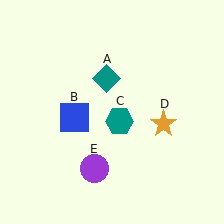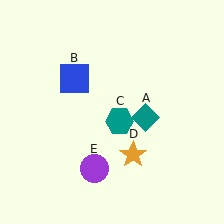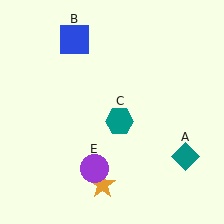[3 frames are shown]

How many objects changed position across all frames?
3 objects changed position: teal diamond (object A), blue square (object B), orange star (object D).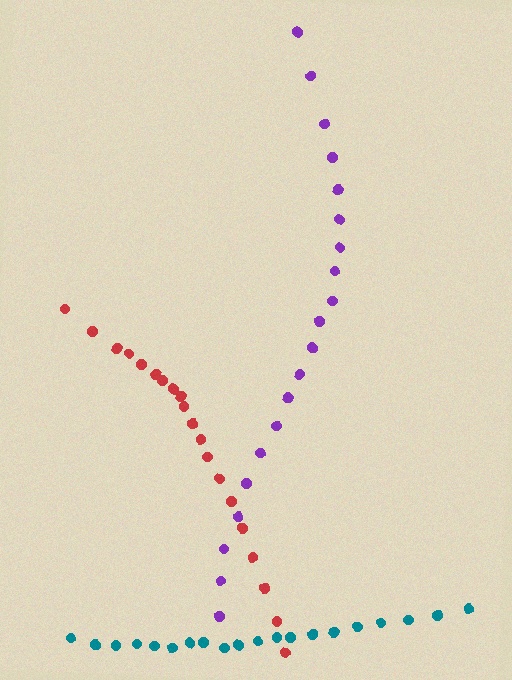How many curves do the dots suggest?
There are 3 distinct paths.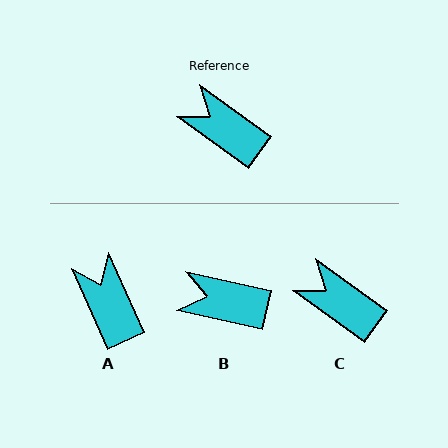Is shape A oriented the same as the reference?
No, it is off by about 30 degrees.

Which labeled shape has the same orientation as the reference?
C.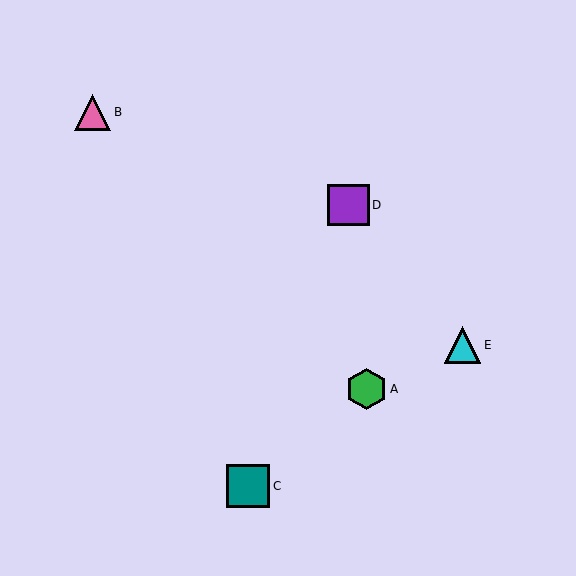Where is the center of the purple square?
The center of the purple square is at (348, 205).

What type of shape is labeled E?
Shape E is a cyan triangle.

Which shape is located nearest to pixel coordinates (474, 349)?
The cyan triangle (labeled E) at (462, 345) is nearest to that location.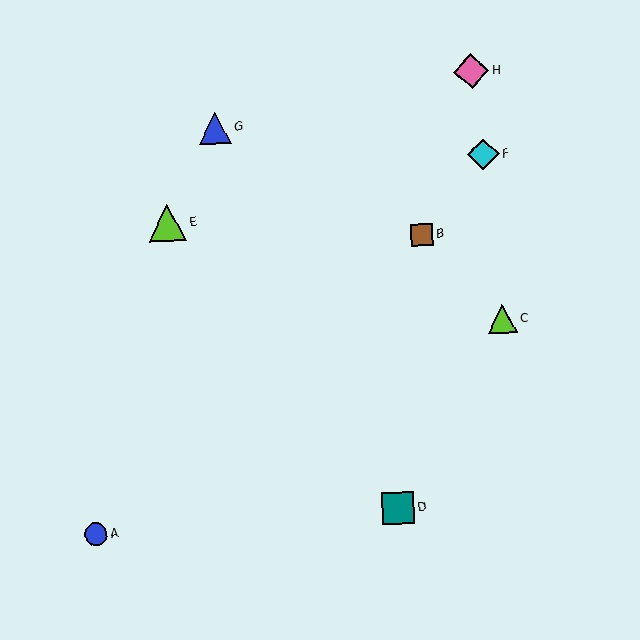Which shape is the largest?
The lime triangle (labeled E) is the largest.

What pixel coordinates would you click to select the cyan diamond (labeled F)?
Click at (483, 154) to select the cyan diamond F.